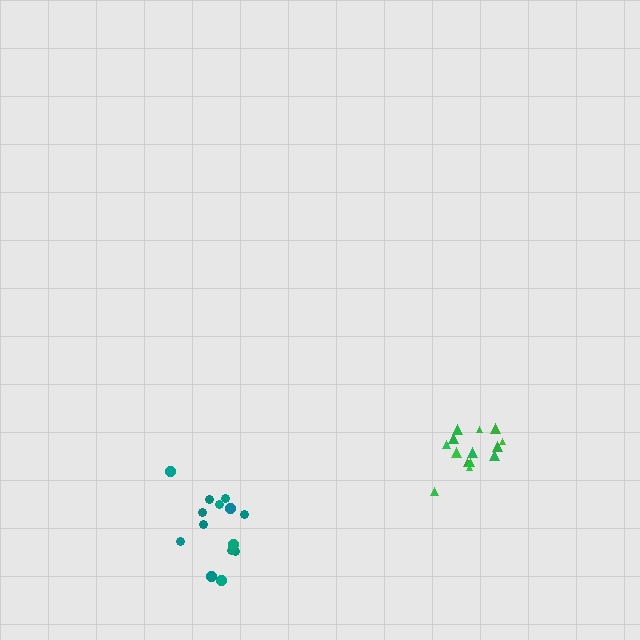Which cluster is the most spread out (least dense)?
Teal.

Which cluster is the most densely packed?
Green.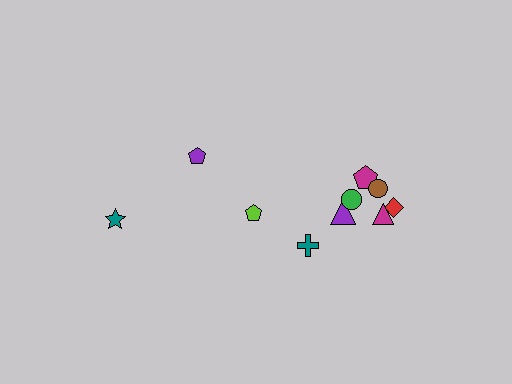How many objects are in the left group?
There are 3 objects.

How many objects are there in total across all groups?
There are 10 objects.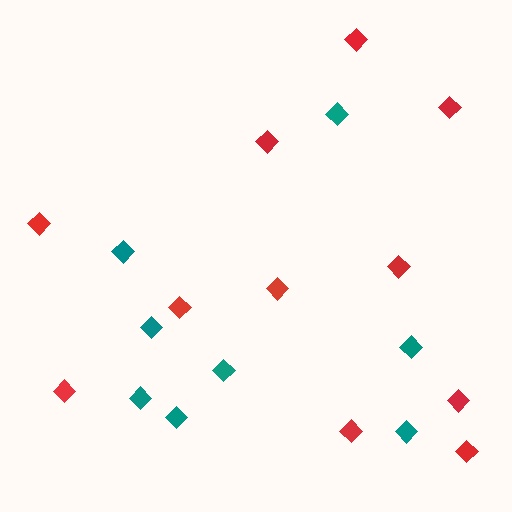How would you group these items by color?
There are 2 groups: one group of red diamonds (11) and one group of teal diamonds (8).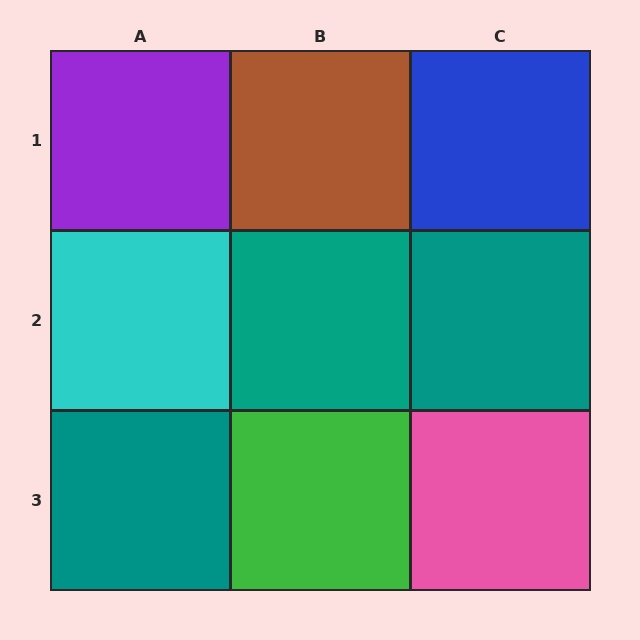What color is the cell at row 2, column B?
Teal.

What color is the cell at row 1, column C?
Blue.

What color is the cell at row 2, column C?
Teal.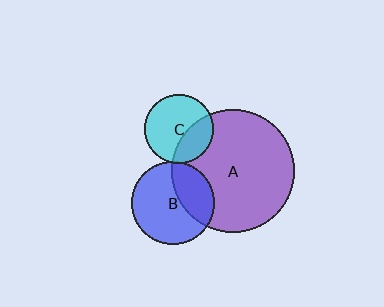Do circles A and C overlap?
Yes.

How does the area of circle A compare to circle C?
Approximately 3.2 times.